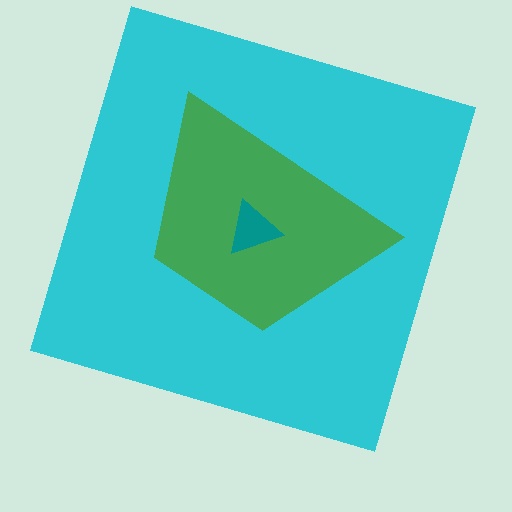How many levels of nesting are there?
3.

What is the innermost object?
The teal triangle.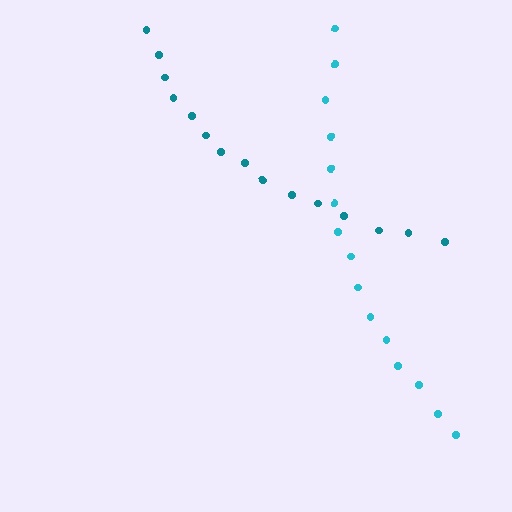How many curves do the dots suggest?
There are 2 distinct paths.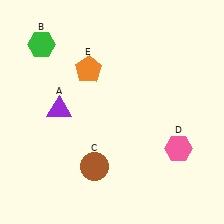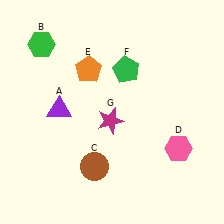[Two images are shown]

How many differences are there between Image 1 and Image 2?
There are 2 differences between the two images.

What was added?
A green pentagon (F), a magenta star (G) were added in Image 2.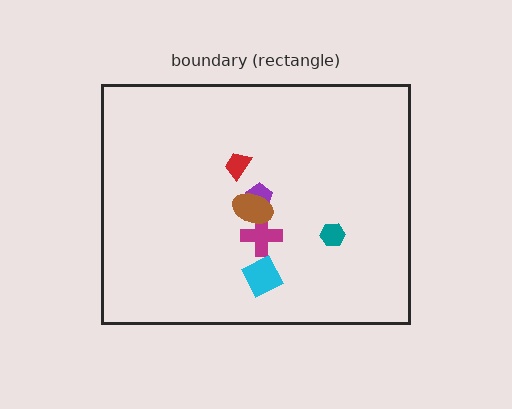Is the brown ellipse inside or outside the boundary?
Inside.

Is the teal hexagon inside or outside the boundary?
Inside.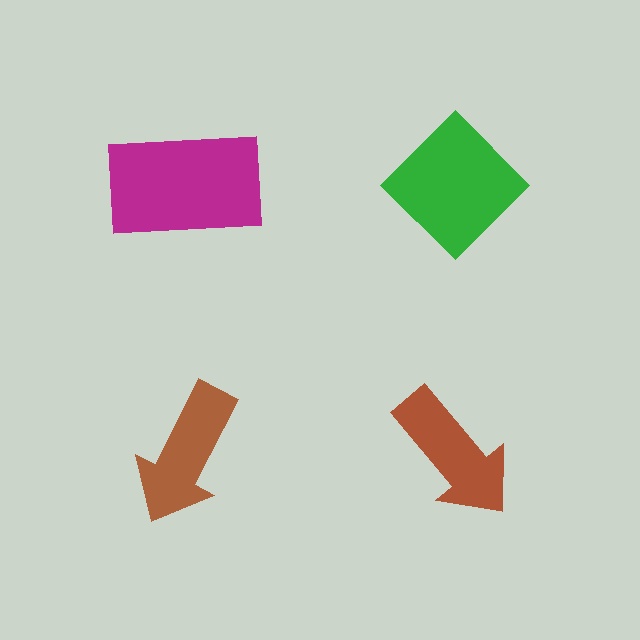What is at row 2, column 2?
A brown arrow.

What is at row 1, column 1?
A magenta rectangle.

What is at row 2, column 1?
A brown arrow.